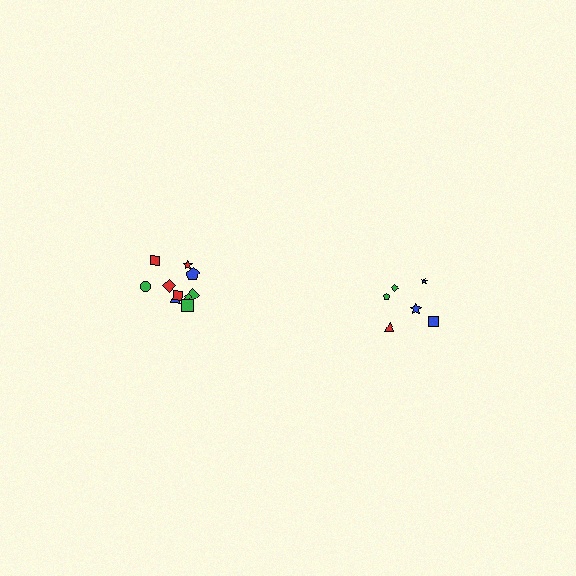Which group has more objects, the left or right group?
The left group.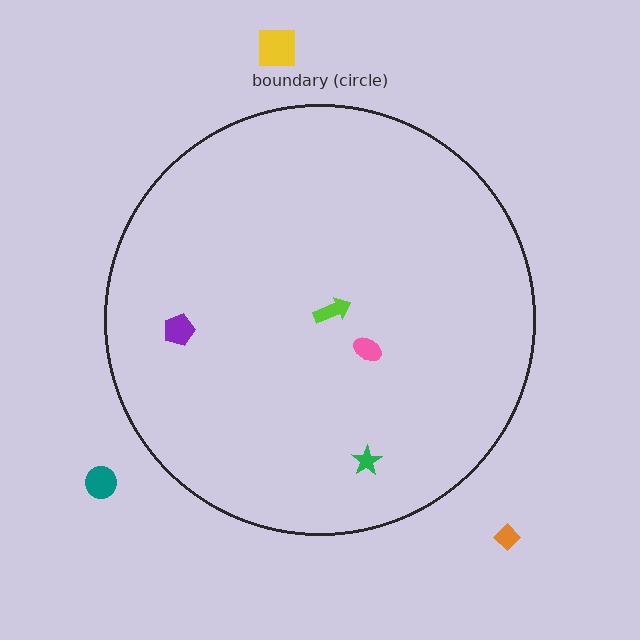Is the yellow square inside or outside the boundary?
Outside.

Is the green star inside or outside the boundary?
Inside.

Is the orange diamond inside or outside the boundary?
Outside.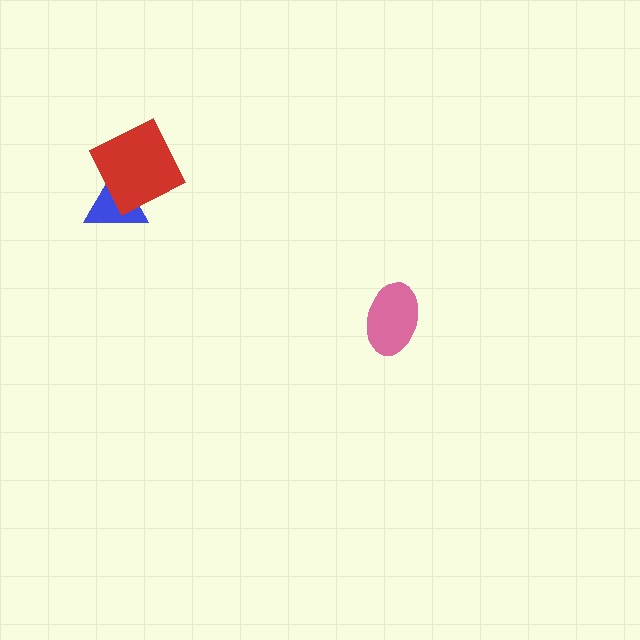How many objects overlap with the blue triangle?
1 object overlaps with the blue triangle.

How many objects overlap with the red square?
1 object overlaps with the red square.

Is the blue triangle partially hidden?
Yes, it is partially covered by another shape.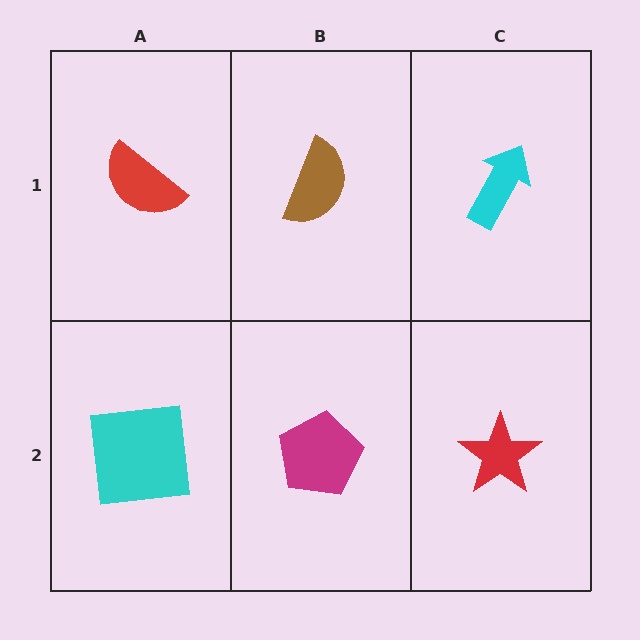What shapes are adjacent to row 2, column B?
A brown semicircle (row 1, column B), a cyan square (row 2, column A), a red star (row 2, column C).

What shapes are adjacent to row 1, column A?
A cyan square (row 2, column A), a brown semicircle (row 1, column B).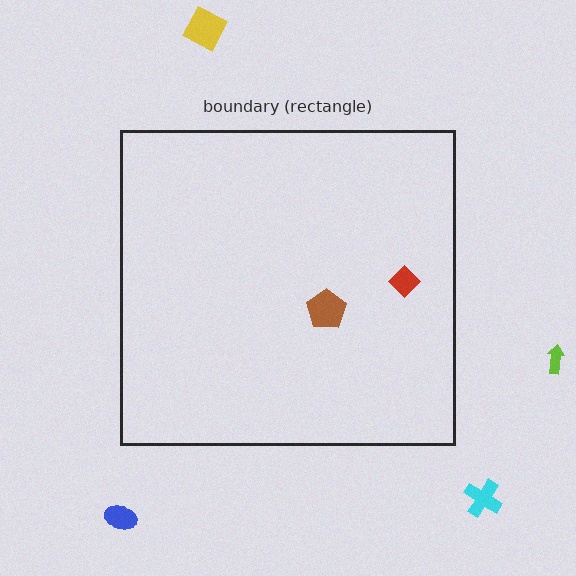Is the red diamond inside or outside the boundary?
Inside.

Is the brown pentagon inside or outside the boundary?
Inside.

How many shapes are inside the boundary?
2 inside, 4 outside.